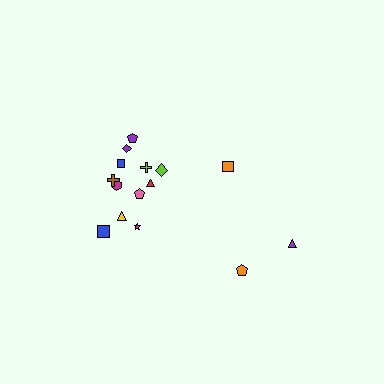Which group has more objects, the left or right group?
The left group.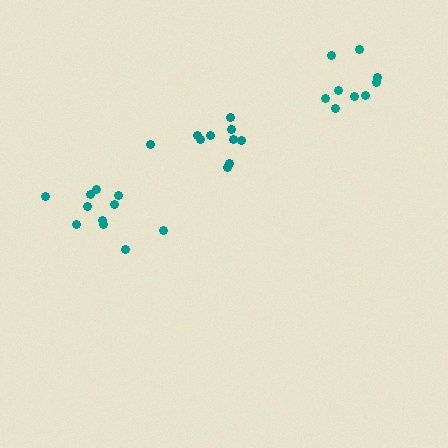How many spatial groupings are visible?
There are 3 spatial groupings.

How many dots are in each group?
Group 1: 10 dots, Group 2: 9 dots, Group 3: 11 dots (30 total).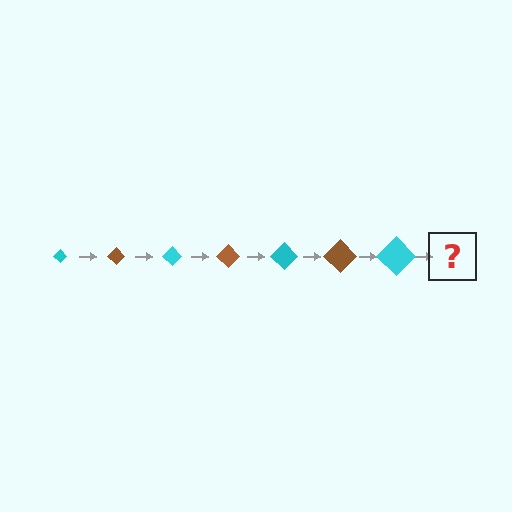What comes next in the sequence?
The next element should be a brown diamond, larger than the previous one.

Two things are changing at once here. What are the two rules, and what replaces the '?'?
The two rules are that the diamond grows larger each step and the color cycles through cyan and brown. The '?' should be a brown diamond, larger than the previous one.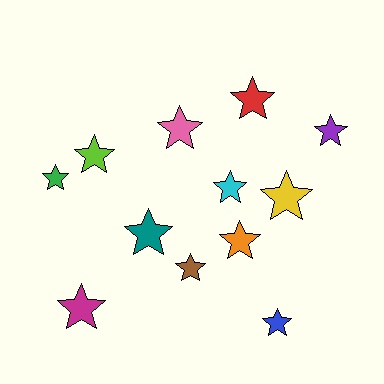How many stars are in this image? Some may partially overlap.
There are 12 stars.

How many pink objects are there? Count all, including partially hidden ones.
There is 1 pink object.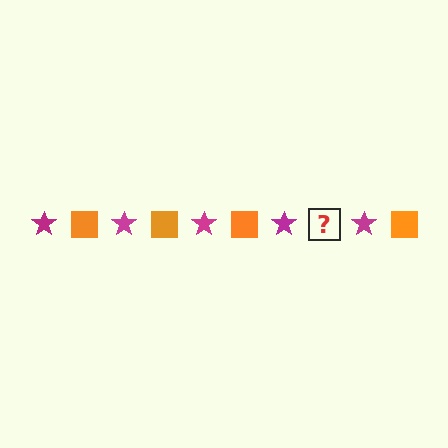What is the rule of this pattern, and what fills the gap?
The rule is that the pattern alternates between magenta star and orange square. The gap should be filled with an orange square.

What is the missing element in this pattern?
The missing element is an orange square.